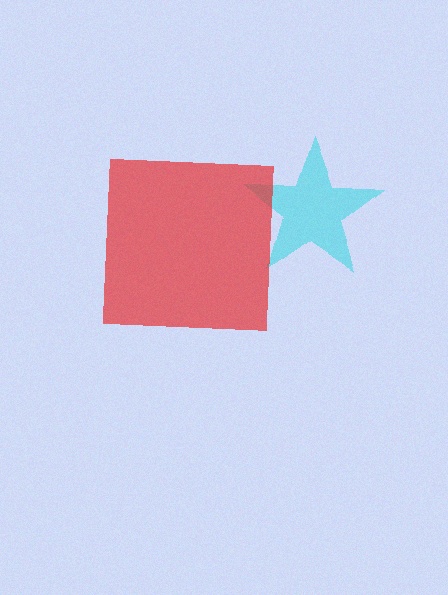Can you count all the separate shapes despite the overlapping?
Yes, there are 2 separate shapes.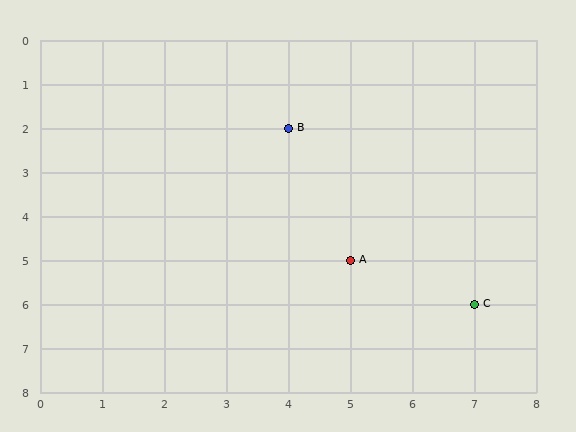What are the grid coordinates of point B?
Point B is at grid coordinates (4, 2).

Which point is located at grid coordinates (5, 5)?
Point A is at (5, 5).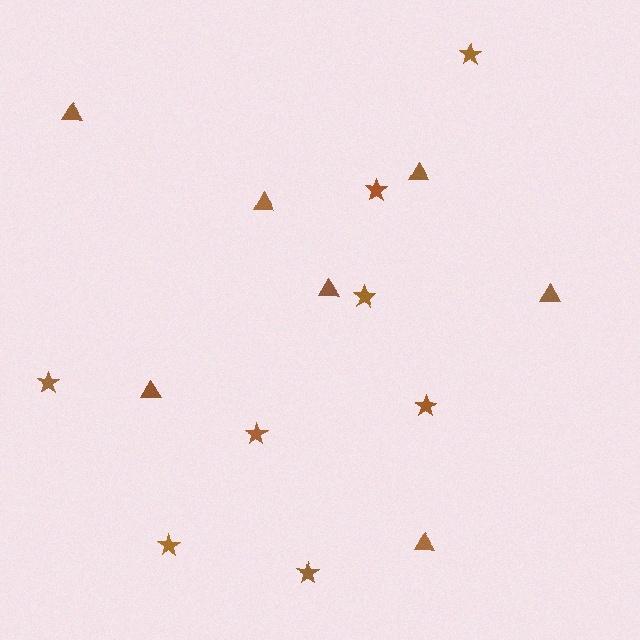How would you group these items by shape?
There are 2 groups: one group of stars (8) and one group of triangles (7).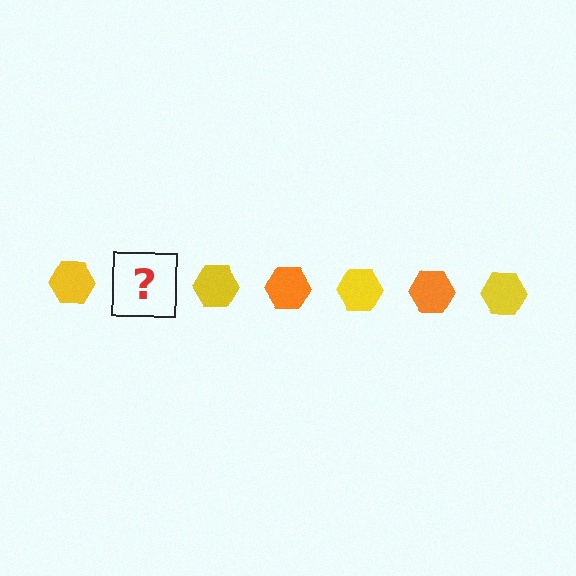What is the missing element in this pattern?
The missing element is an orange hexagon.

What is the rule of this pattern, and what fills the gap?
The rule is that the pattern cycles through yellow, orange hexagons. The gap should be filled with an orange hexagon.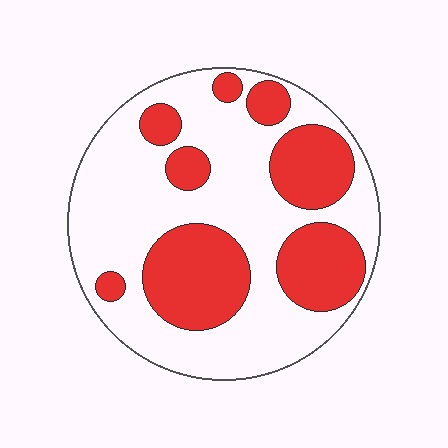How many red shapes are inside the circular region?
8.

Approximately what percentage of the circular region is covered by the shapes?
Approximately 35%.